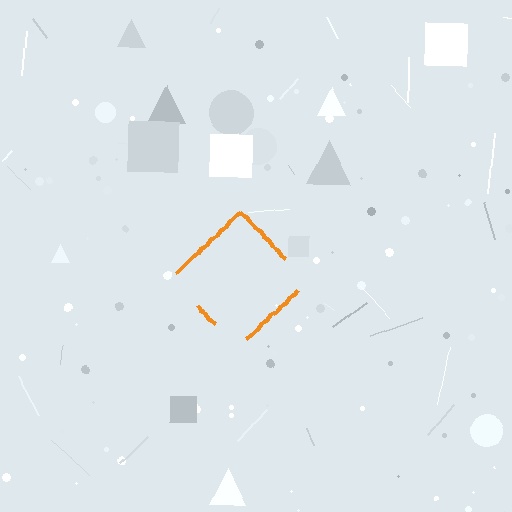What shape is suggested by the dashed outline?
The dashed outline suggests a diamond.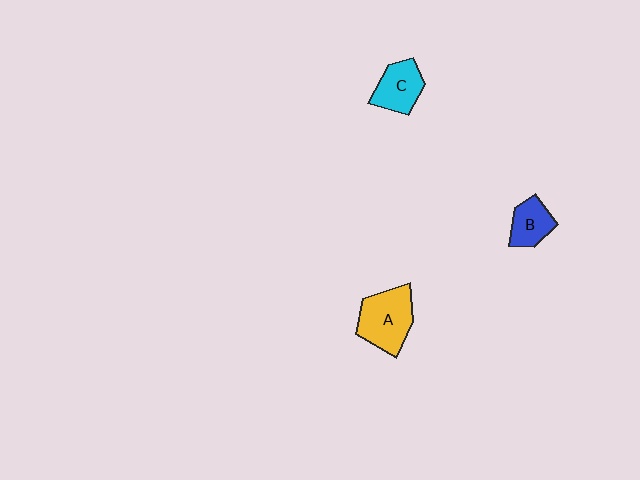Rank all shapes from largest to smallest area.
From largest to smallest: A (yellow), C (cyan), B (blue).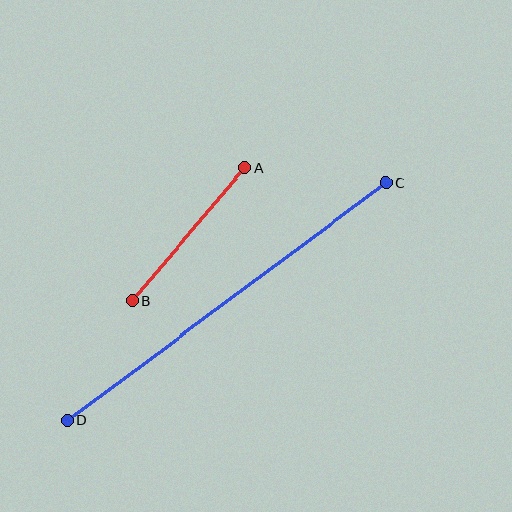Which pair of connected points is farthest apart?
Points C and D are farthest apart.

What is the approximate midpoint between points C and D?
The midpoint is at approximately (227, 301) pixels.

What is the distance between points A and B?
The distance is approximately 174 pixels.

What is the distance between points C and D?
The distance is approximately 397 pixels.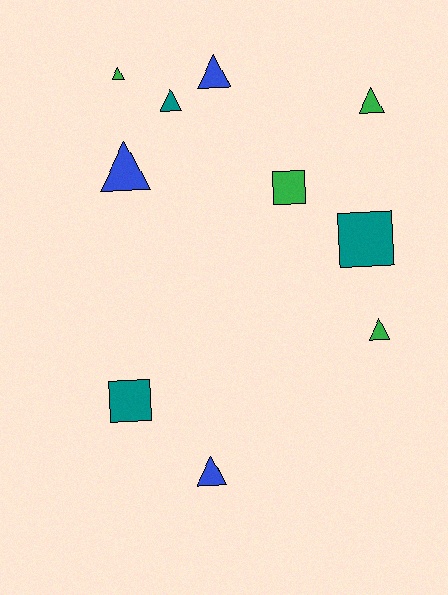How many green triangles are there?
There are 3 green triangles.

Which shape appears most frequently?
Triangle, with 7 objects.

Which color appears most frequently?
Green, with 4 objects.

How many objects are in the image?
There are 10 objects.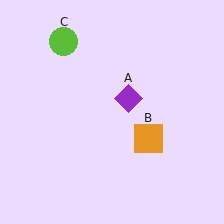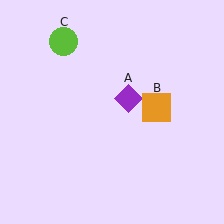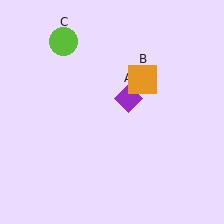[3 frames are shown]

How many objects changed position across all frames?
1 object changed position: orange square (object B).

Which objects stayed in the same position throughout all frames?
Purple diamond (object A) and lime circle (object C) remained stationary.